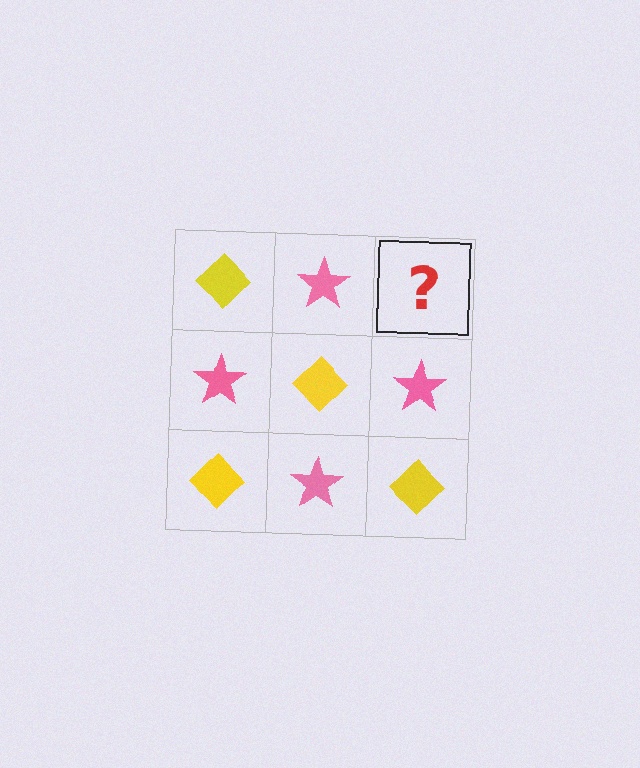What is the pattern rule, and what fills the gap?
The rule is that it alternates yellow diamond and pink star in a checkerboard pattern. The gap should be filled with a yellow diamond.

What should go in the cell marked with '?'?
The missing cell should contain a yellow diamond.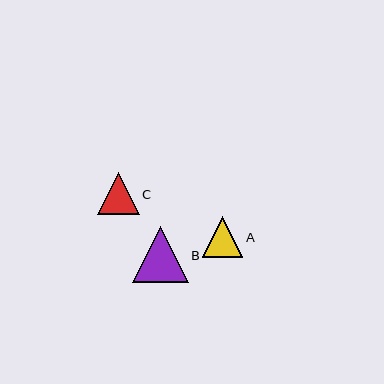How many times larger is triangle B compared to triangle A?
Triangle B is approximately 1.4 times the size of triangle A.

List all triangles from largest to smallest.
From largest to smallest: B, C, A.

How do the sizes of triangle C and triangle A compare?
Triangle C and triangle A are approximately the same size.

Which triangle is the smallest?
Triangle A is the smallest with a size of approximately 41 pixels.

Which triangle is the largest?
Triangle B is the largest with a size of approximately 56 pixels.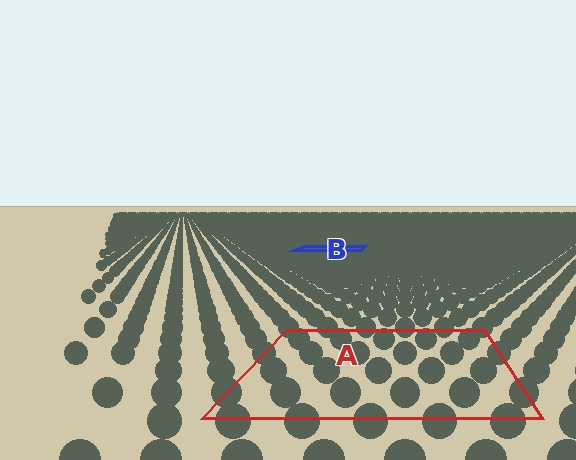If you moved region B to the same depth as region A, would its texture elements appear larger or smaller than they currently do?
They would appear larger. At a closer depth, the same texture elements are projected at a bigger on-screen size.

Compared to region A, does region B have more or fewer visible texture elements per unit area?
Region B has more texture elements per unit area — they are packed more densely because it is farther away.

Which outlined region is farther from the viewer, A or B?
Region B is farther from the viewer — the texture elements inside it appear smaller and more densely packed.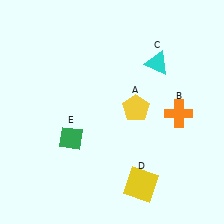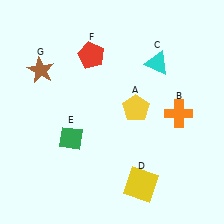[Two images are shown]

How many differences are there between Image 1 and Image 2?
There are 2 differences between the two images.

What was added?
A red pentagon (F), a brown star (G) were added in Image 2.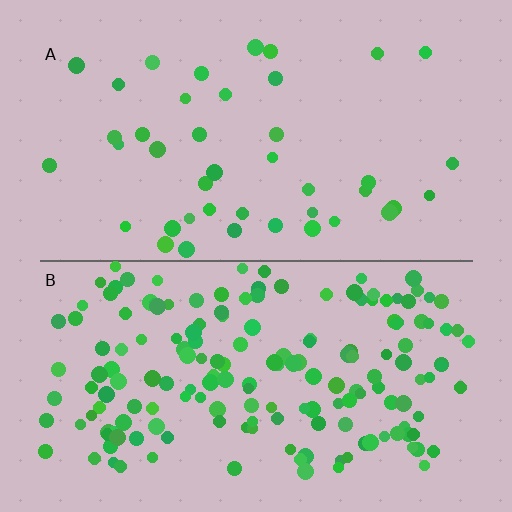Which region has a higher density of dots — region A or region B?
B (the bottom).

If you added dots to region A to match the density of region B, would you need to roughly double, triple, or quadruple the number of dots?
Approximately quadruple.